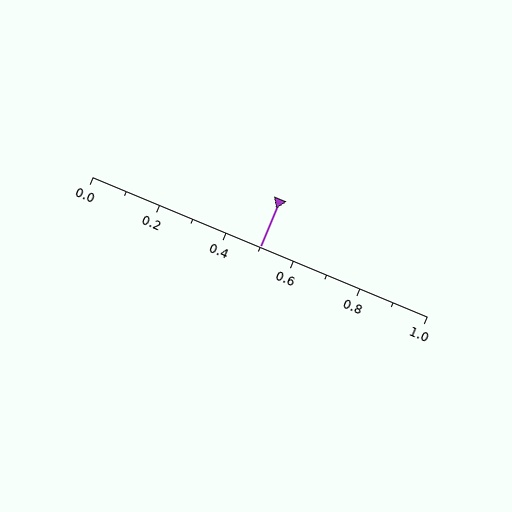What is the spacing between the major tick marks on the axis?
The major ticks are spaced 0.2 apart.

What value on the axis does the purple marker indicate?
The marker indicates approximately 0.5.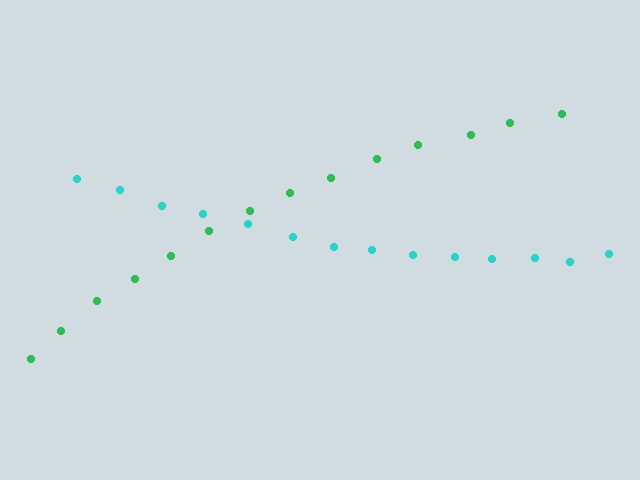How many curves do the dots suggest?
There are 2 distinct paths.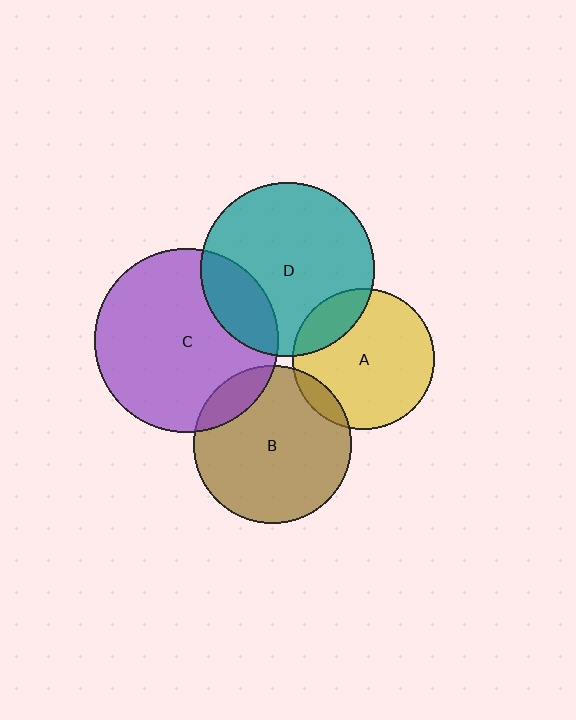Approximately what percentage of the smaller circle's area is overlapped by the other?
Approximately 20%.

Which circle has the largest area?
Circle C (purple).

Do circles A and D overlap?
Yes.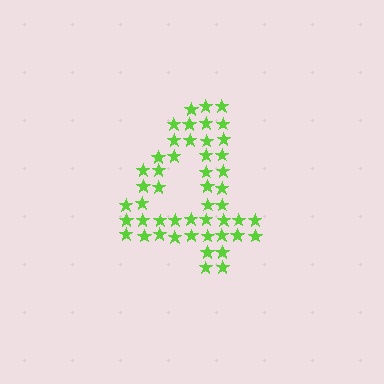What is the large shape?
The large shape is the digit 4.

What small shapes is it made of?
It is made of small stars.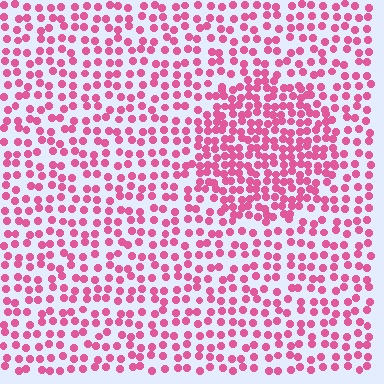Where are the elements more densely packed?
The elements are more densely packed inside the circle boundary.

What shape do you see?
I see a circle.